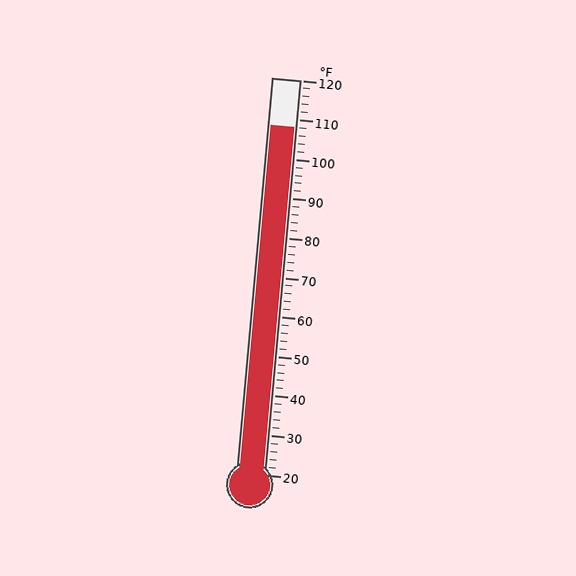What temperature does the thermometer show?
The thermometer shows approximately 108°F.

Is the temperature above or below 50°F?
The temperature is above 50°F.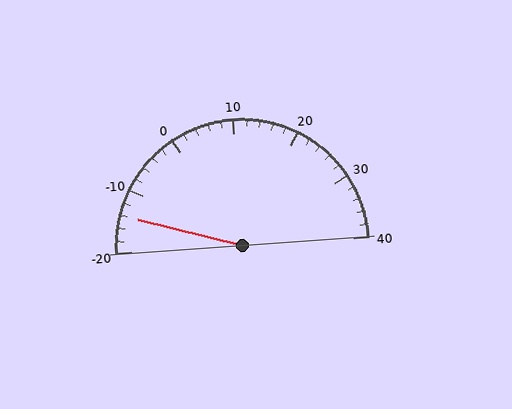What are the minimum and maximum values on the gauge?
The gauge ranges from -20 to 40.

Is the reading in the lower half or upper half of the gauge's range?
The reading is in the lower half of the range (-20 to 40).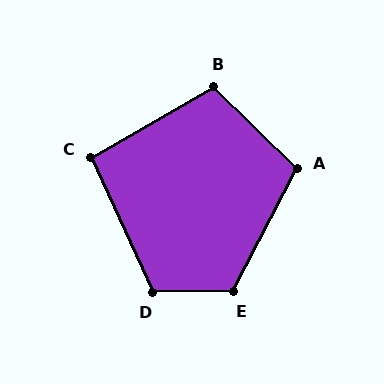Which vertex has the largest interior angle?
E, at approximately 118 degrees.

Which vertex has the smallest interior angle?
C, at approximately 95 degrees.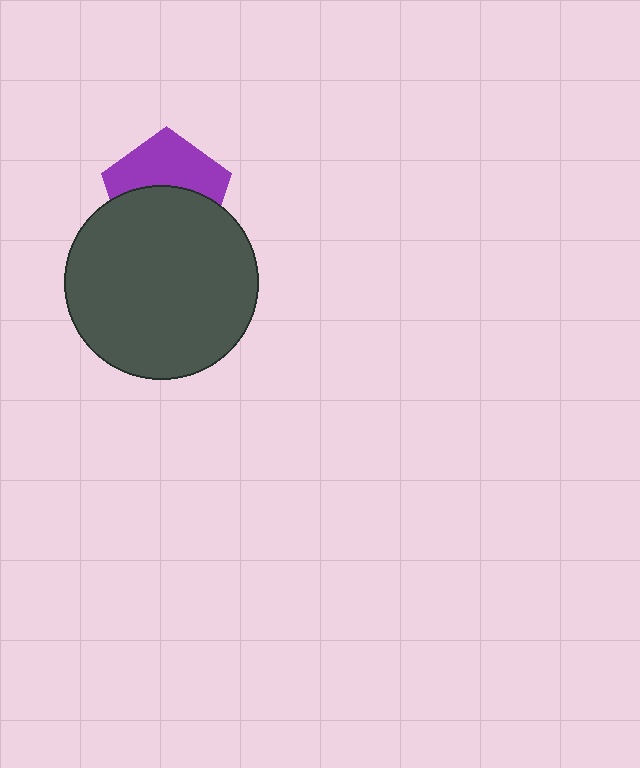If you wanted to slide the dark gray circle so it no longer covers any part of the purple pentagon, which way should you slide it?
Slide it down — that is the most direct way to separate the two shapes.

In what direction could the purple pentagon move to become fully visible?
The purple pentagon could move up. That would shift it out from behind the dark gray circle entirely.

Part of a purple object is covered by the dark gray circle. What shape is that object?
It is a pentagon.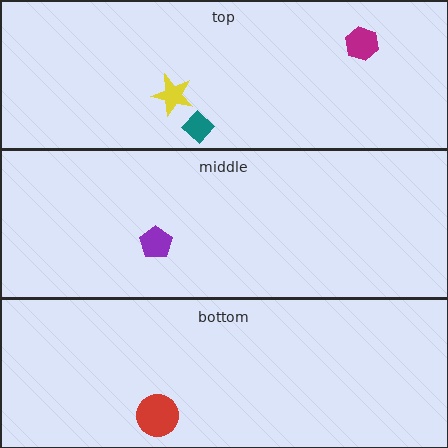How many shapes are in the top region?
3.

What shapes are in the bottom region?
The red circle.